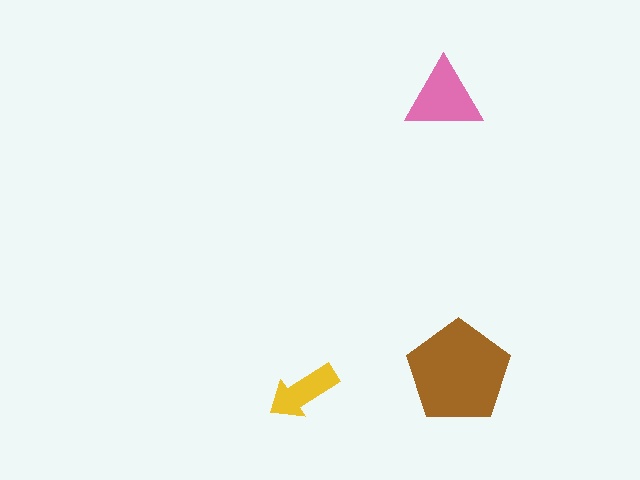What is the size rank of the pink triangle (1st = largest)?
2nd.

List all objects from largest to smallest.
The brown pentagon, the pink triangle, the yellow arrow.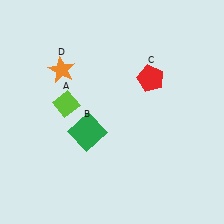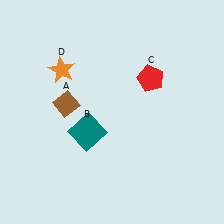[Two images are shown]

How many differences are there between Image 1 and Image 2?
There are 2 differences between the two images.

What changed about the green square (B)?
In Image 1, B is green. In Image 2, it changed to teal.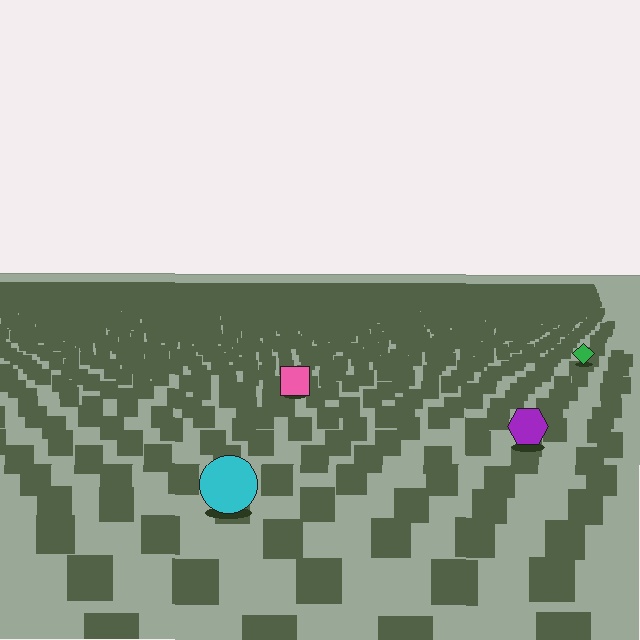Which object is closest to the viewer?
The cyan circle is closest. The texture marks near it are larger and more spread out.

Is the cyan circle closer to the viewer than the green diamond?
Yes. The cyan circle is closer — you can tell from the texture gradient: the ground texture is coarser near it.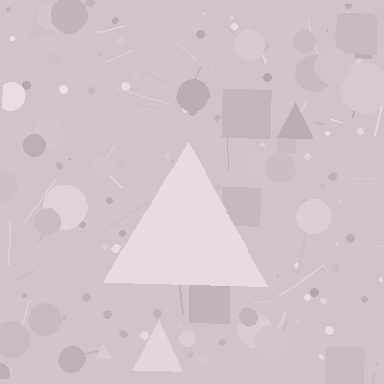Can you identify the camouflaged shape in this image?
The camouflaged shape is a triangle.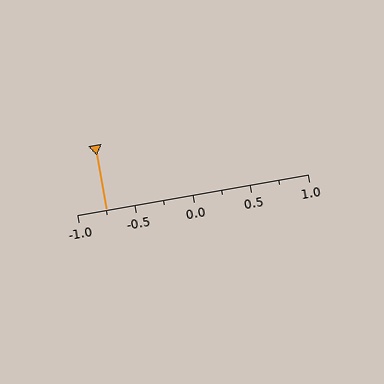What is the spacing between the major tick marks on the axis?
The major ticks are spaced 0.5 apart.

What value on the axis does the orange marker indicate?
The marker indicates approximately -0.75.